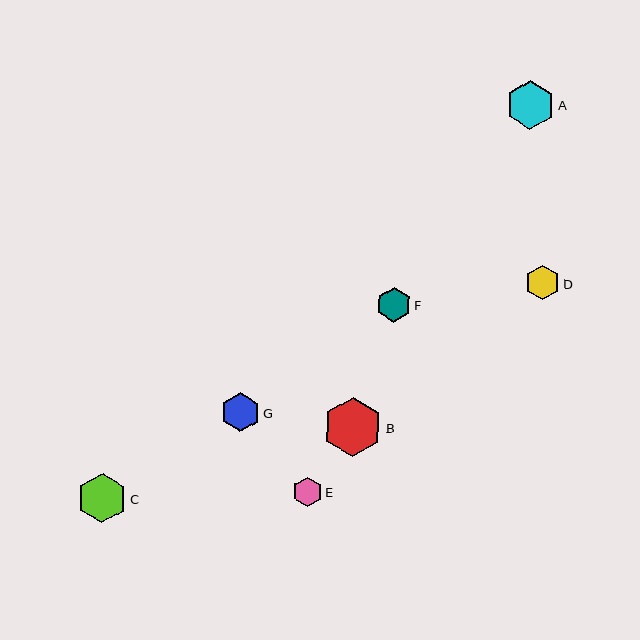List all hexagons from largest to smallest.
From largest to smallest: B, A, C, G, D, F, E.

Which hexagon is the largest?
Hexagon B is the largest with a size of approximately 60 pixels.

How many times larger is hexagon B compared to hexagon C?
Hexagon B is approximately 1.2 times the size of hexagon C.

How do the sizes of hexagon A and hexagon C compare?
Hexagon A and hexagon C are approximately the same size.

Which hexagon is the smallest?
Hexagon E is the smallest with a size of approximately 29 pixels.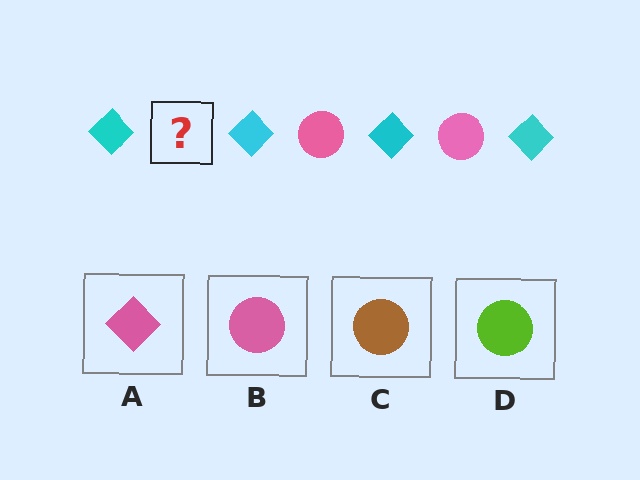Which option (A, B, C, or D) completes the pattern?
B.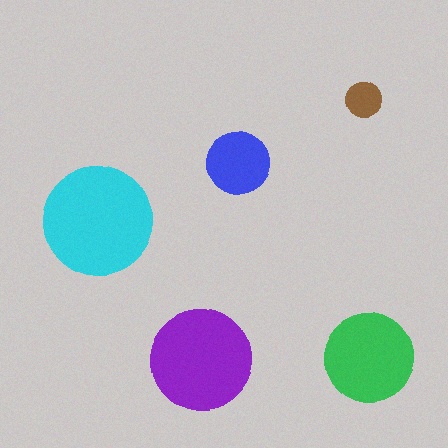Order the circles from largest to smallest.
the cyan one, the purple one, the green one, the blue one, the brown one.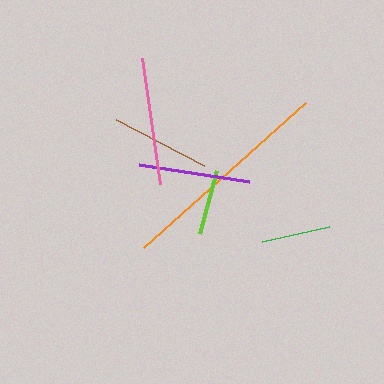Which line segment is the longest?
The orange line is the longest at approximately 217 pixels.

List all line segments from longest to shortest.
From longest to shortest: orange, pink, purple, brown, green, lime.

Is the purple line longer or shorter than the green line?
The purple line is longer than the green line.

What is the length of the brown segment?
The brown segment is approximately 99 pixels long.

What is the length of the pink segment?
The pink segment is approximately 128 pixels long.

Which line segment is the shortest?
The lime line is the shortest at approximately 65 pixels.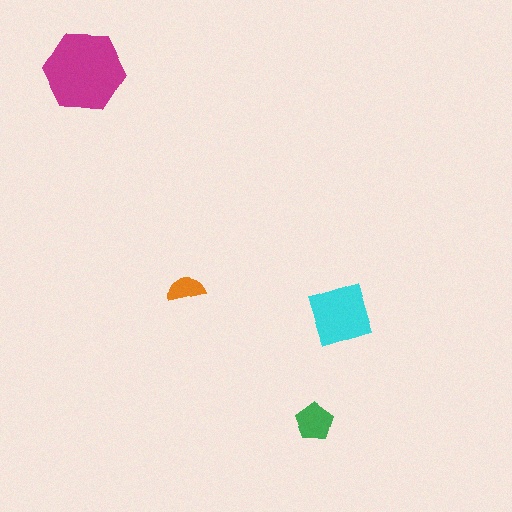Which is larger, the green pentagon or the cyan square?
The cyan square.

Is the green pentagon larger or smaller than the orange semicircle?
Larger.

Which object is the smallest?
The orange semicircle.